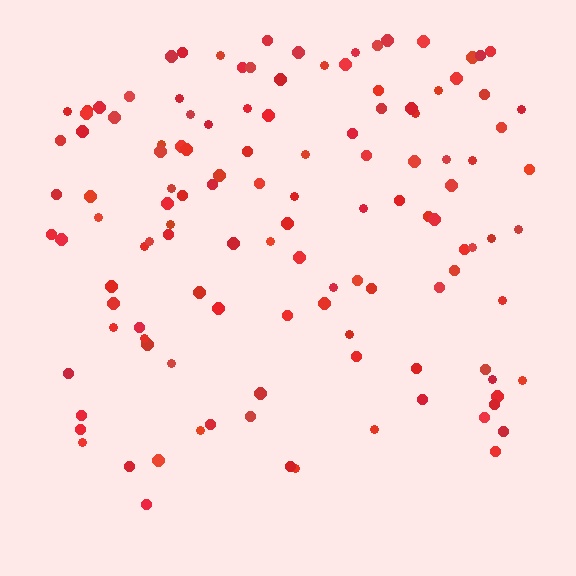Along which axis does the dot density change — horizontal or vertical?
Vertical.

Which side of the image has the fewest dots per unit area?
The bottom.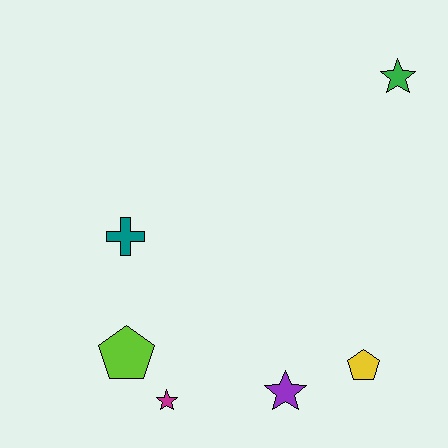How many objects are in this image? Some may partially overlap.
There are 6 objects.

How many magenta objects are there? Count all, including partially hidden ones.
There is 1 magenta object.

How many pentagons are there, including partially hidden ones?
There are 2 pentagons.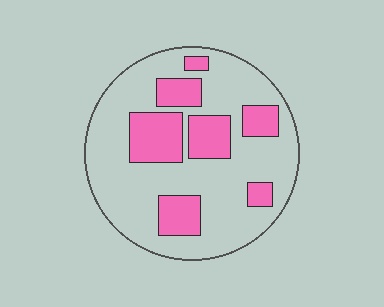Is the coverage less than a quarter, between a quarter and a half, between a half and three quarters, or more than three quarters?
Between a quarter and a half.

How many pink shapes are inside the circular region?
7.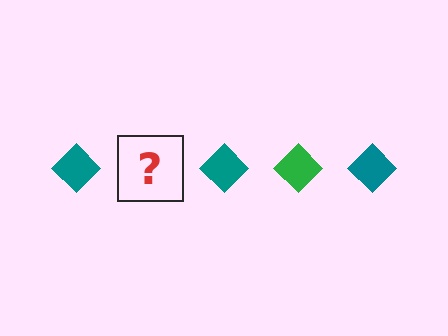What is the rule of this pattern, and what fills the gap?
The rule is that the pattern cycles through teal, green diamonds. The gap should be filled with a green diamond.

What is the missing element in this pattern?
The missing element is a green diamond.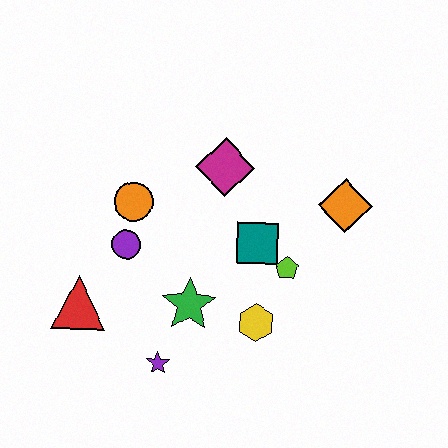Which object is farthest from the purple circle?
The orange diamond is farthest from the purple circle.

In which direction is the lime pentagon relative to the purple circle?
The lime pentagon is to the right of the purple circle.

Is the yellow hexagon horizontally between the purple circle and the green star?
No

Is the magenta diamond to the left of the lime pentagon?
Yes